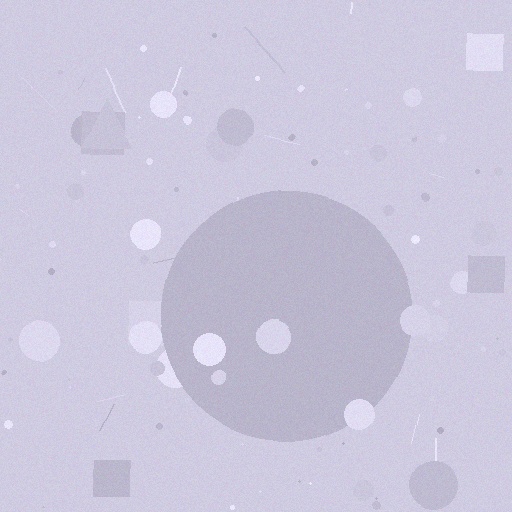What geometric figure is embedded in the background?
A circle is embedded in the background.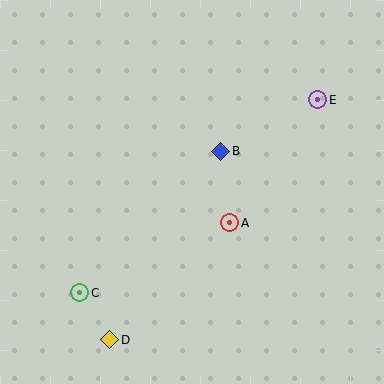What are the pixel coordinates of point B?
Point B is at (221, 151).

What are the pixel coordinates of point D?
Point D is at (110, 340).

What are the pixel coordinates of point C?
Point C is at (80, 293).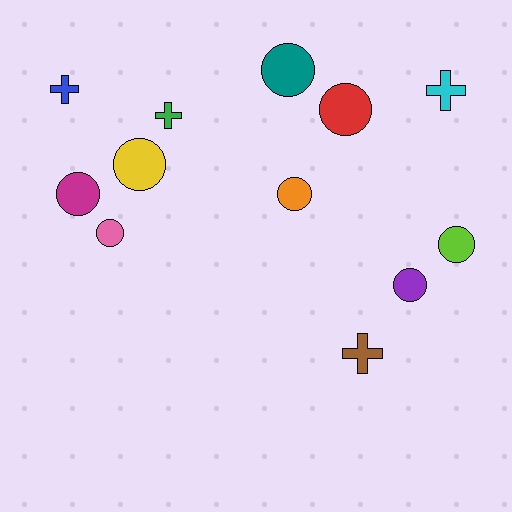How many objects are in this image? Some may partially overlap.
There are 12 objects.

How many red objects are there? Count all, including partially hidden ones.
There is 1 red object.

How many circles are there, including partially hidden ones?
There are 8 circles.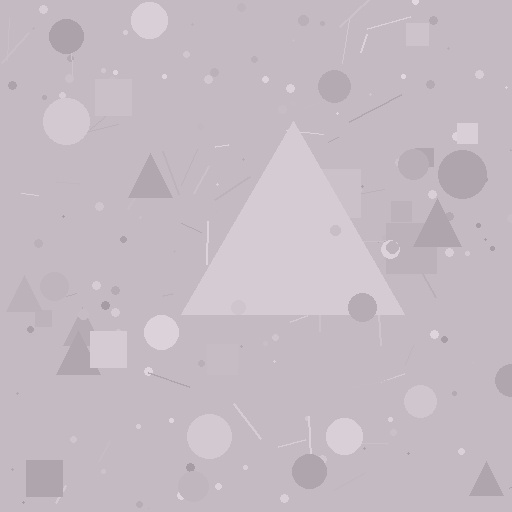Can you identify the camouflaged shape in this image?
The camouflaged shape is a triangle.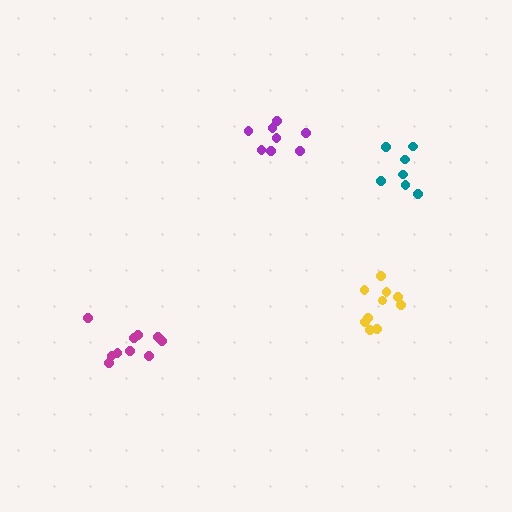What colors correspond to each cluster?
The clusters are colored: teal, purple, yellow, magenta.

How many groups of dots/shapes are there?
There are 4 groups.